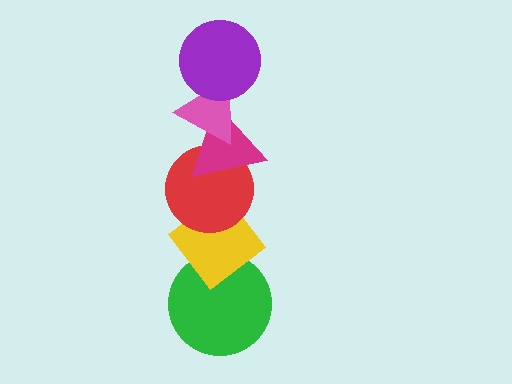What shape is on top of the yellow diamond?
The red circle is on top of the yellow diamond.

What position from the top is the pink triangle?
The pink triangle is 2nd from the top.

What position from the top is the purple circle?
The purple circle is 1st from the top.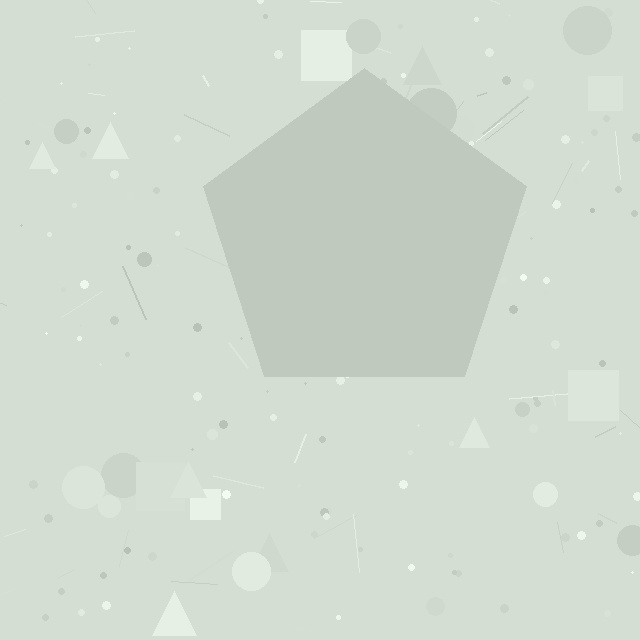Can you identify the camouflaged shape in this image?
The camouflaged shape is a pentagon.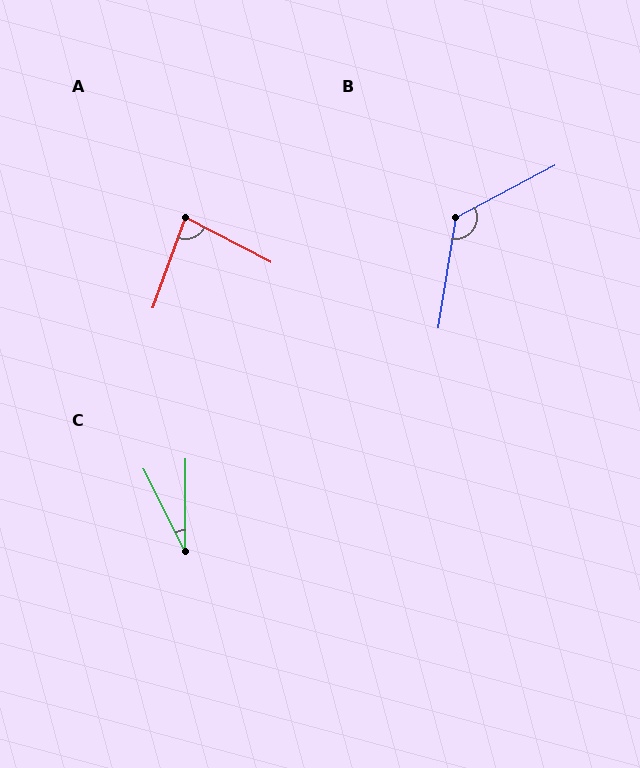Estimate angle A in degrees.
Approximately 82 degrees.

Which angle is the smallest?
C, at approximately 27 degrees.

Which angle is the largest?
B, at approximately 127 degrees.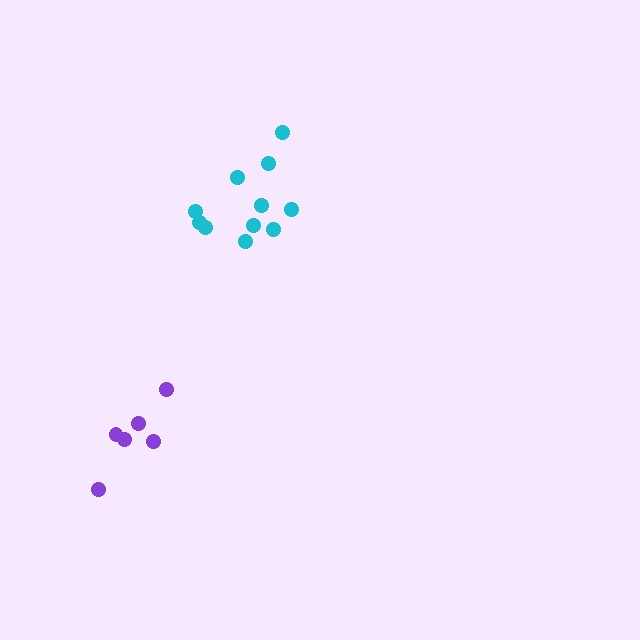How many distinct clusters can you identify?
There are 2 distinct clusters.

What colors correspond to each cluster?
The clusters are colored: purple, cyan.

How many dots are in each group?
Group 1: 6 dots, Group 2: 11 dots (17 total).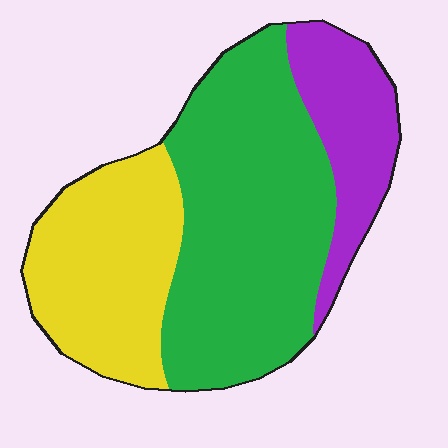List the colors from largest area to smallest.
From largest to smallest: green, yellow, purple.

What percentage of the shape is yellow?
Yellow covers 30% of the shape.